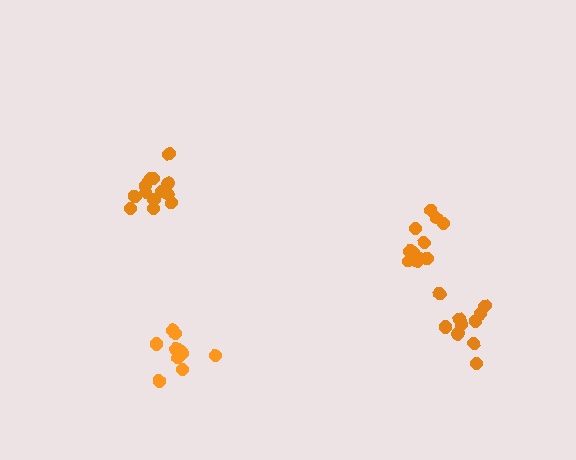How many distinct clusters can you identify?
There are 4 distinct clusters.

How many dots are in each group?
Group 1: 12 dots, Group 2: 14 dots, Group 3: 12 dots, Group 4: 10 dots (48 total).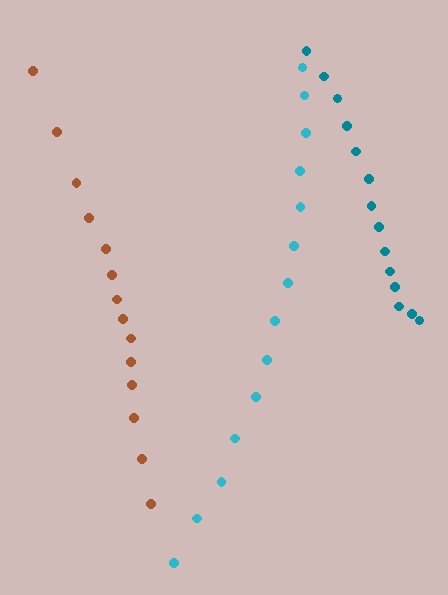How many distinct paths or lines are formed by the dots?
There are 3 distinct paths.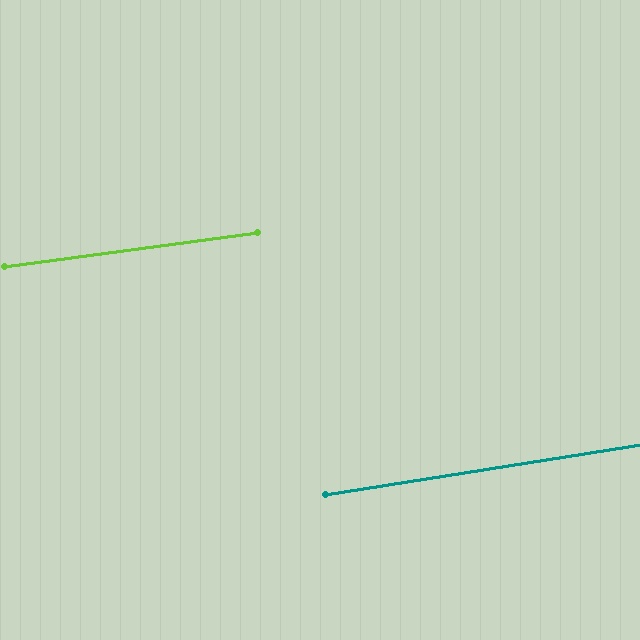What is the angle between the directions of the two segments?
Approximately 1 degree.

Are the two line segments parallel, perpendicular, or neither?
Parallel — their directions differ by only 1.3°.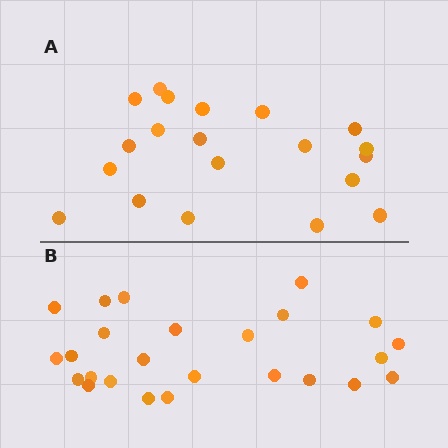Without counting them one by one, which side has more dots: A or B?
Region B (the bottom region) has more dots.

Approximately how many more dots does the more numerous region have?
Region B has about 5 more dots than region A.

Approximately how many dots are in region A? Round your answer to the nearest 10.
About 20 dots.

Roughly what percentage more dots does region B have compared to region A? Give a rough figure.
About 25% more.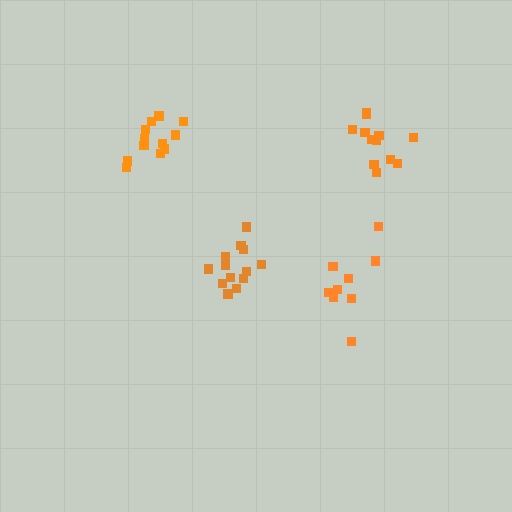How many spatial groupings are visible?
There are 4 spatial groupings.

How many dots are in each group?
Group 1: 12 dots, Group 2: 9 dots, Group 3: 13 dots, Group 4: 13 dots (47 total).